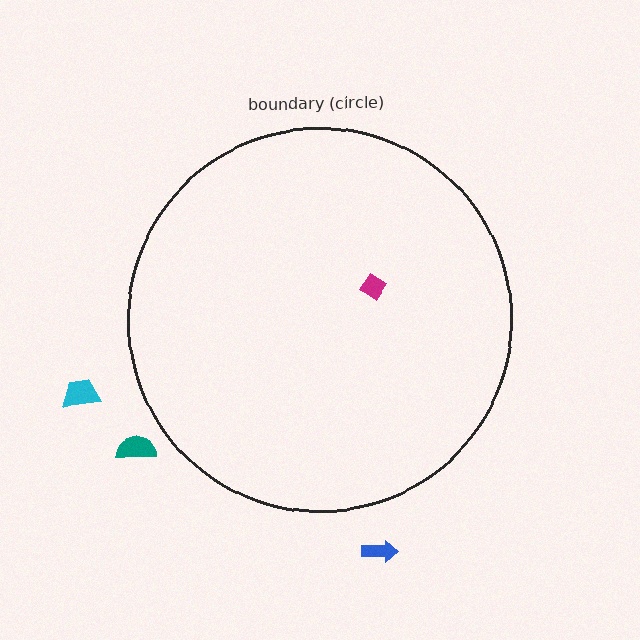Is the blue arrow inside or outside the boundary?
Outside.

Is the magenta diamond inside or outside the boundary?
Inside.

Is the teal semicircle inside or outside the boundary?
Outside.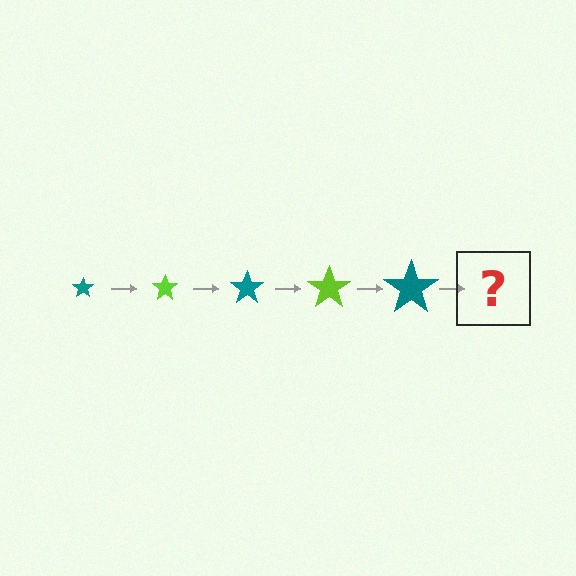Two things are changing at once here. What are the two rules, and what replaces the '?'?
The two rules are that the star grows larger each step and the color cycles through teal and lime. The '?' should be a lime star, larger than the previous one.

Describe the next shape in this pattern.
It should be a lime star, larger than the previous one.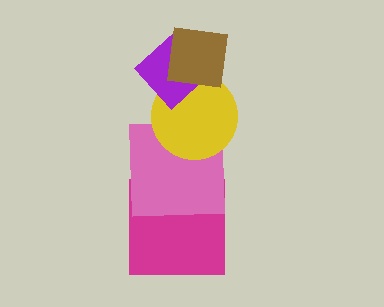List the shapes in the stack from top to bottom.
From top to bottom: the brown square, the purple diamond, the yellow circle, the pink square, the magenta square.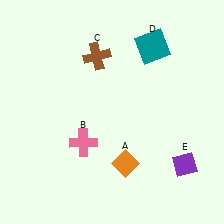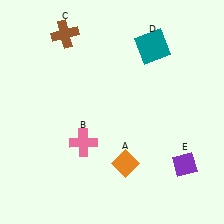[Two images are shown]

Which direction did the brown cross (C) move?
The brown cross (C) moved left.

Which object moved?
The brown cross (C) moved left.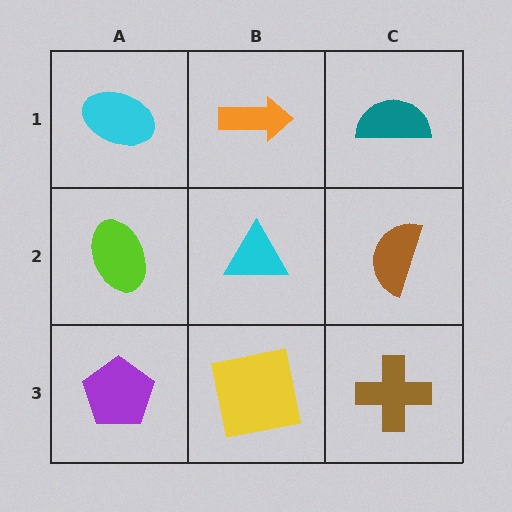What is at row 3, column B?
A yellow square.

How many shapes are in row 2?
3 shapes.